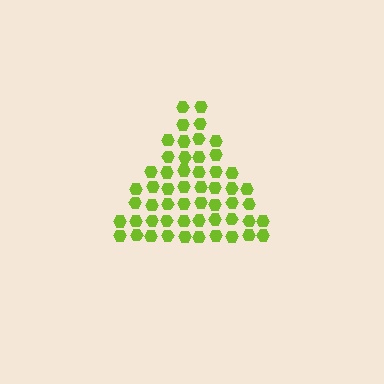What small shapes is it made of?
It is made of small hexagons.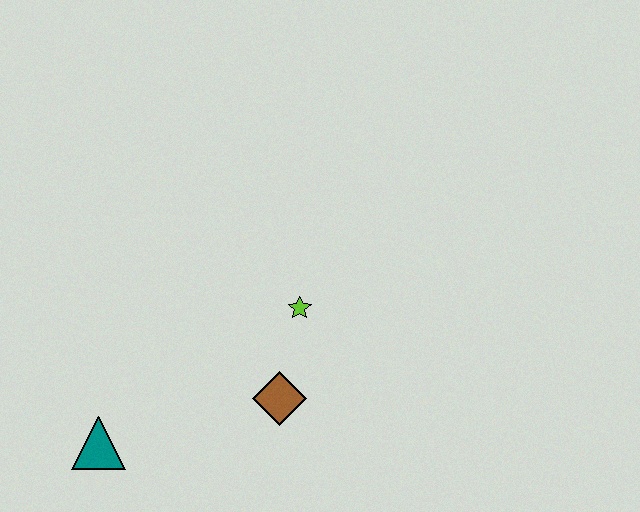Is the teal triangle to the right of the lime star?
No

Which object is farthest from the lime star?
The teal triangle is farthest from the lime star.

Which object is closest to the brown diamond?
The lime star is closest to the brown diamond.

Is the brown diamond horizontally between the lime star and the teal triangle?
Yes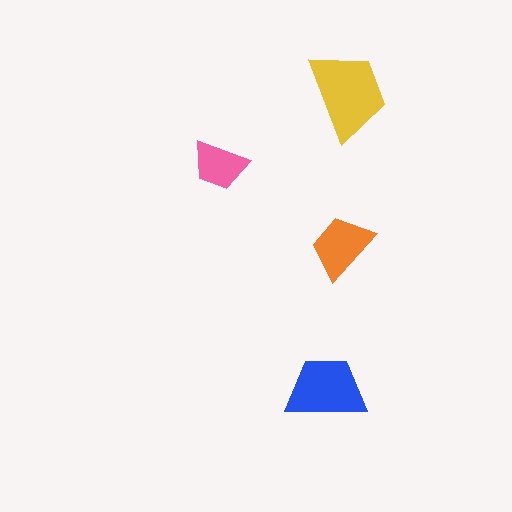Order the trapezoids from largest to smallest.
the yellow one, the blue one, the orange one, the pink one.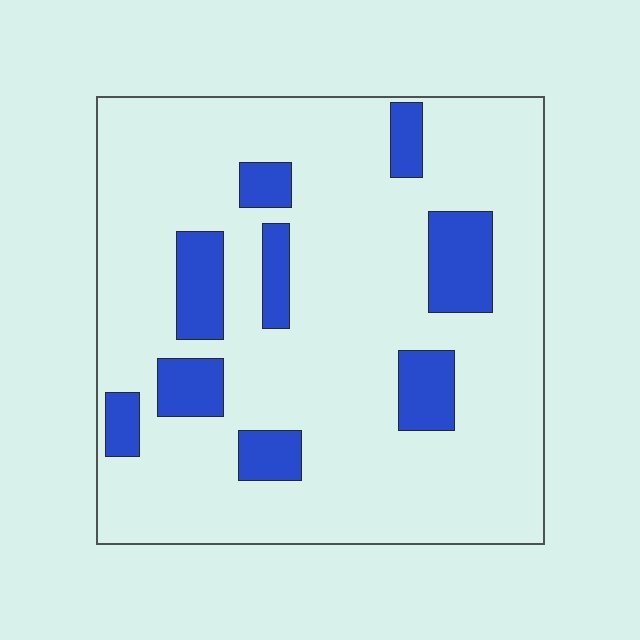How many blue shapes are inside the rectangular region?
9.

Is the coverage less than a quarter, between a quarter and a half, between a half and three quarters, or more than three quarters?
Less than a quarter.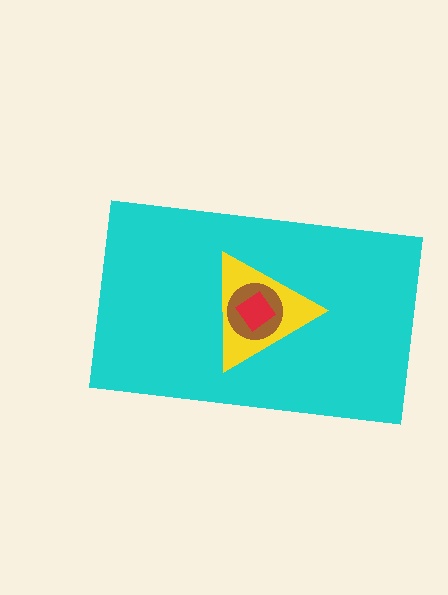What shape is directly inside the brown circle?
The red diamond.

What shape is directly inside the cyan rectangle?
The yellow triangle.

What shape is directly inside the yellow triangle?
The brown circle.